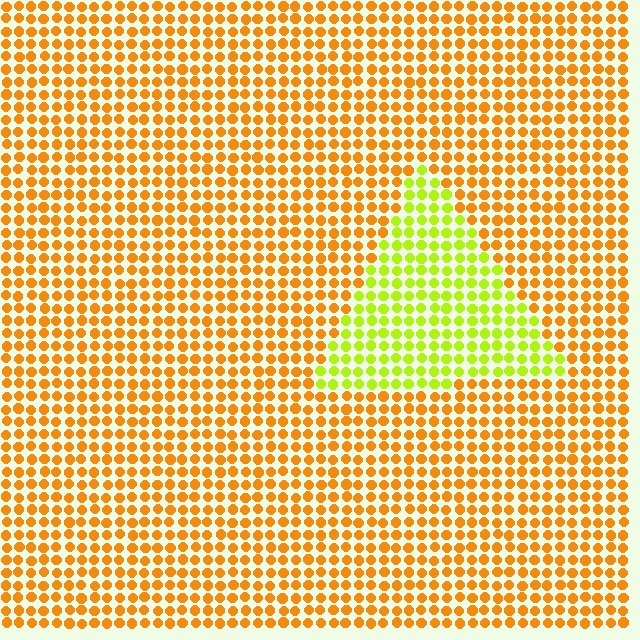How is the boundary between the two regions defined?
The boundary is defined purely by a slight shift in hue (about 46 degrees). Spacing, size, and orientation are identical on both sides.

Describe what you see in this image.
The image is filled with small orange elements in a uniform arrangement. A triangle-shaped region is visible where the elements are tinted to a slightly different hue, forming a subtle color boundary.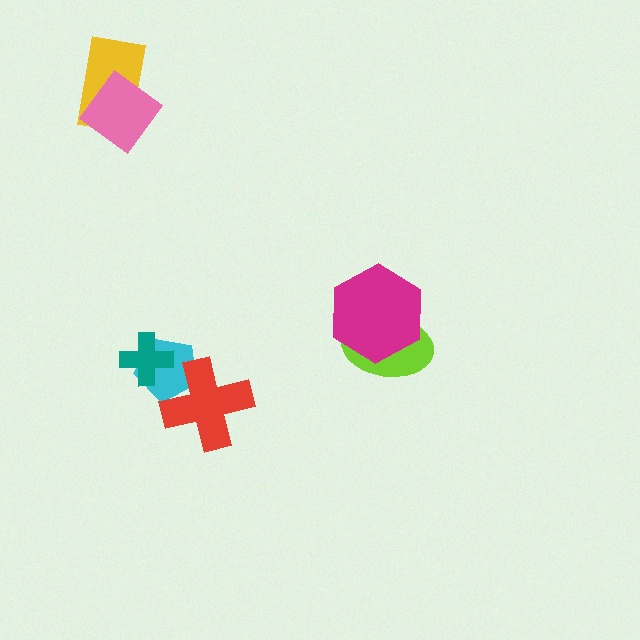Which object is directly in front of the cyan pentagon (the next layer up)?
The red cross is directly in front of the cyan pentagon.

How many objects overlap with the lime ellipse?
1 object overlaps with the lime ellipse.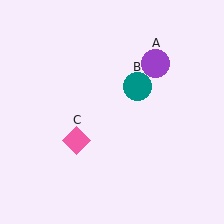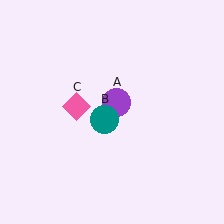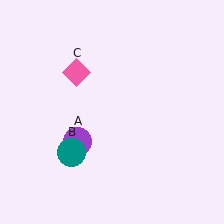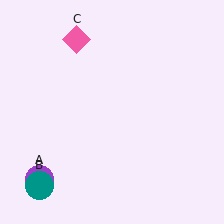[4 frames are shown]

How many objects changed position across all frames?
3 objects changed position: purple circle (object A), teal circle (object B), pink diamond (object C).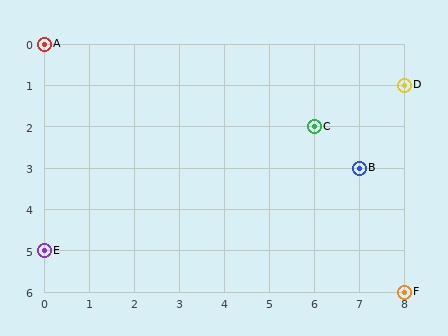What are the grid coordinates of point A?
Point A is at grid coordinates (0, 0).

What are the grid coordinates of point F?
Point F is at grid coordinates (8, 6).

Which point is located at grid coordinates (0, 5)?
Point E is at (0, 5).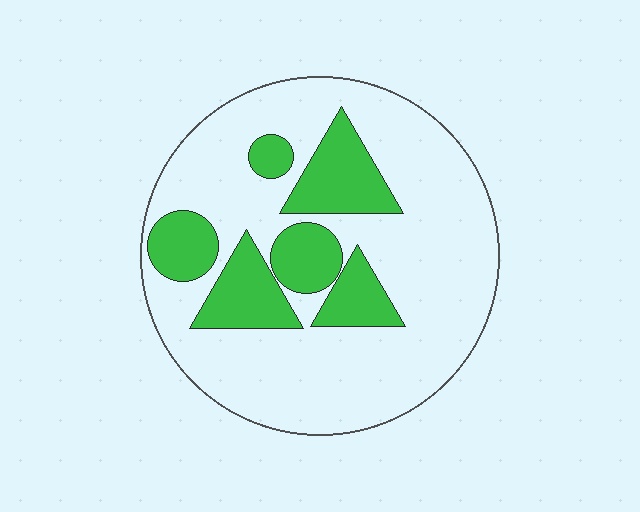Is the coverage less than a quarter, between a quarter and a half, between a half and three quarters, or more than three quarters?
Between a quarter and a half.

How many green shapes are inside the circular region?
6.